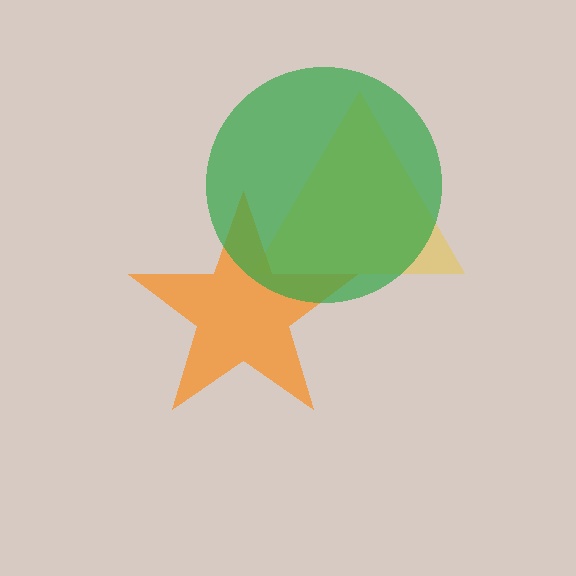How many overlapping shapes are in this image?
There are 3 overlapping shapes in the image.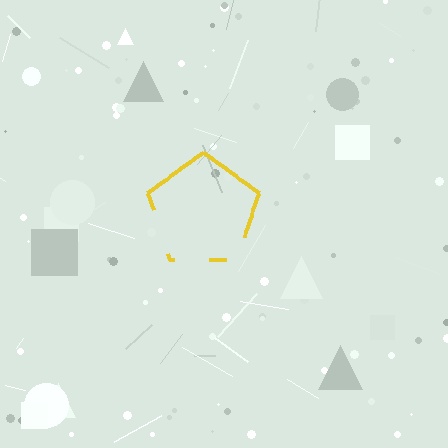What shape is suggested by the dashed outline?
The dashed outline suggests a pentagon.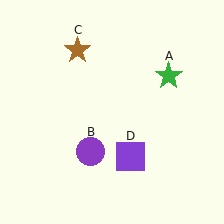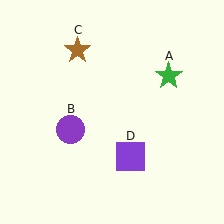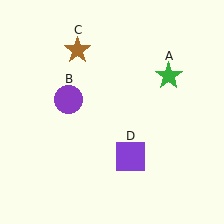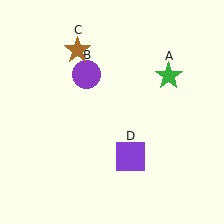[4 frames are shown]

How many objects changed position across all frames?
1 object changed position: purple circle (object B).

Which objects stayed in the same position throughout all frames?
Green star (object A) and brown star (object C) and purple square (object D) remained stationary.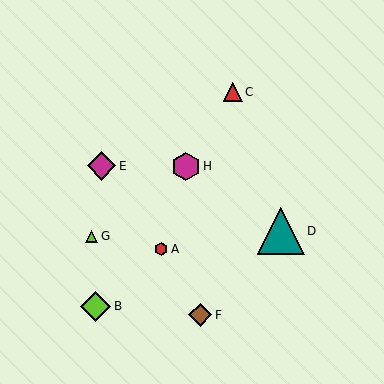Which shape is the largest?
The teal triangle (labeled D) is the largest.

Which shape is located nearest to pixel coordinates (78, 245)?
The lime triangle (labeled G) at (92, 236) is nearest to that location.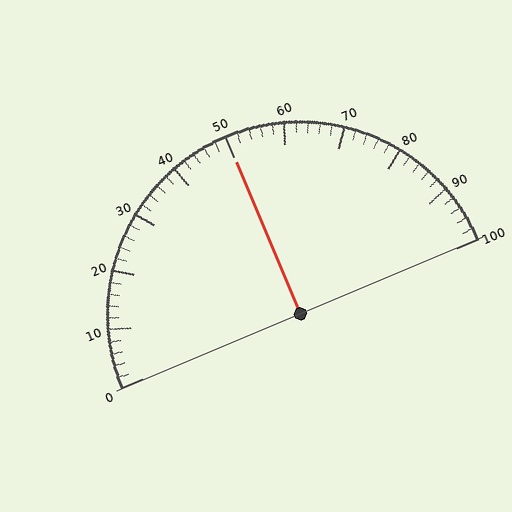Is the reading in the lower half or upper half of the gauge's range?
The reading is in the upper half of the range (0 to 100).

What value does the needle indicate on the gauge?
The needle indicates approximately 50.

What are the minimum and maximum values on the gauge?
The gauge ranges from 0 to 100.